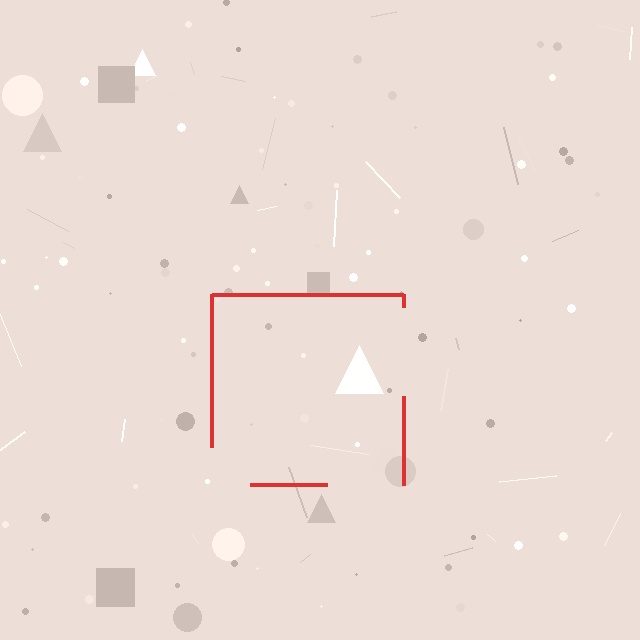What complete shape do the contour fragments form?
The contour fragments form a square.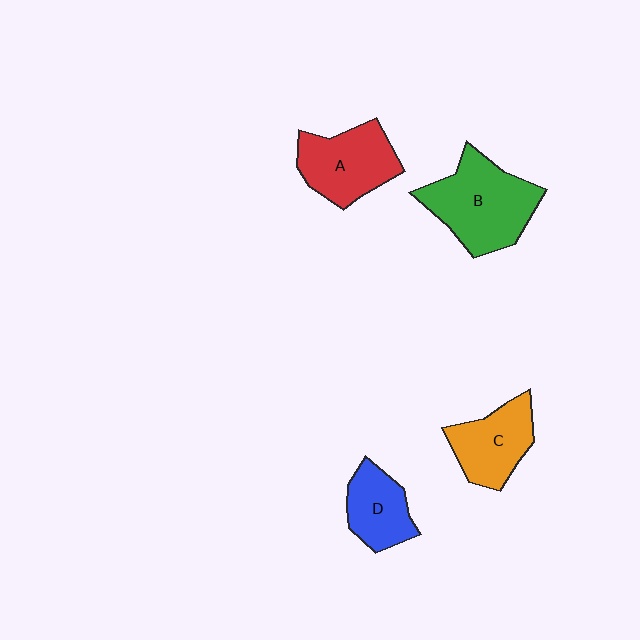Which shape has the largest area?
Shape B (green).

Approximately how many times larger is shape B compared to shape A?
Approximately 1.3 times.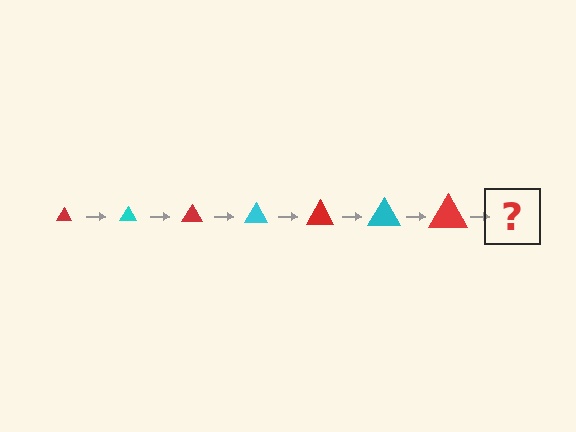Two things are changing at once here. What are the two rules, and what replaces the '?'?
The two rules are that the triangle grows larger each step and the color cycles through red and cyan. The '?' should be a cyan triangle, larger than the previous one.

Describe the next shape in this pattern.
It should be a cyan triangle, larger than the previous one.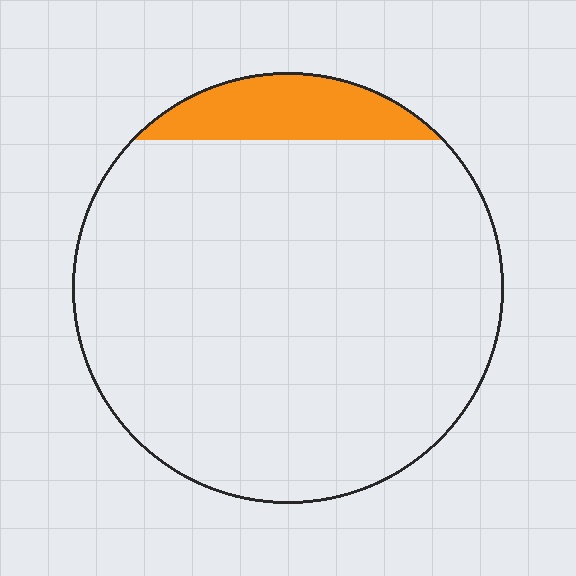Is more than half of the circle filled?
No.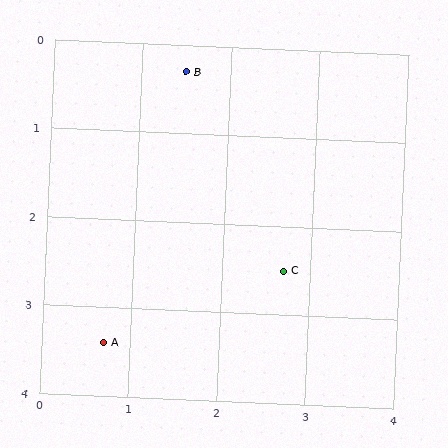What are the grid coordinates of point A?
Point A is at approximately (0.7, 3.4).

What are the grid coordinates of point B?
Point B is at approximately (1.5, 0.3).